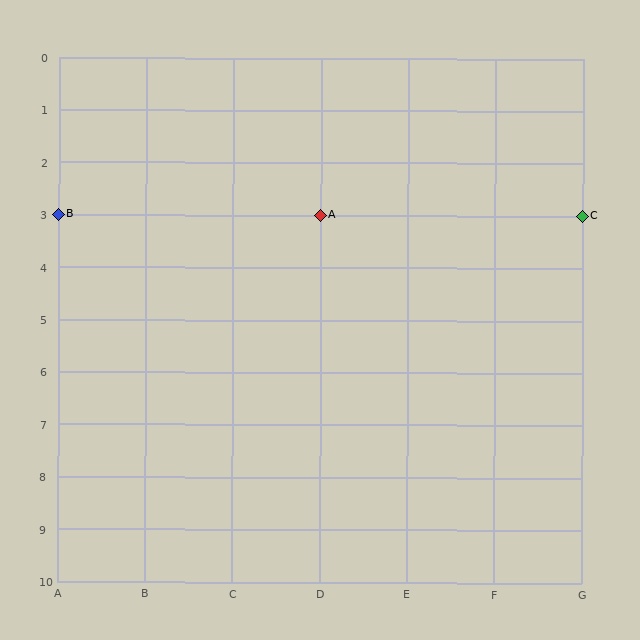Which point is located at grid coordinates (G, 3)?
Point C is at (G, 3).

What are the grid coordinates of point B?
Point B is at grid coordinates (A, 3).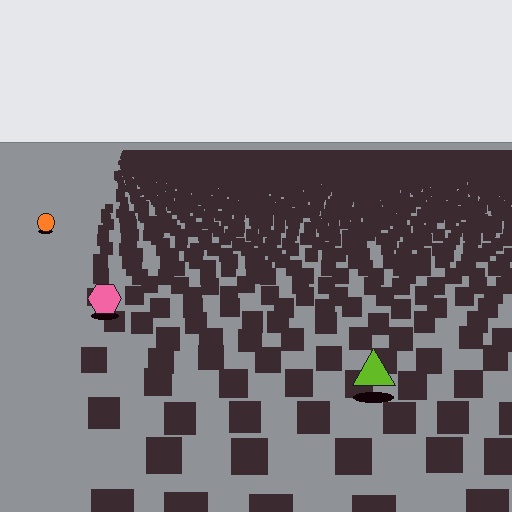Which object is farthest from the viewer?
The orange circle is farthest from the viewer. It appears smaller and the ground texture around it is denser.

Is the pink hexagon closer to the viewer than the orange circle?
Yes. The pink hexagon is closer — you can tell from the texture gradient: the ground texture is coarser near it.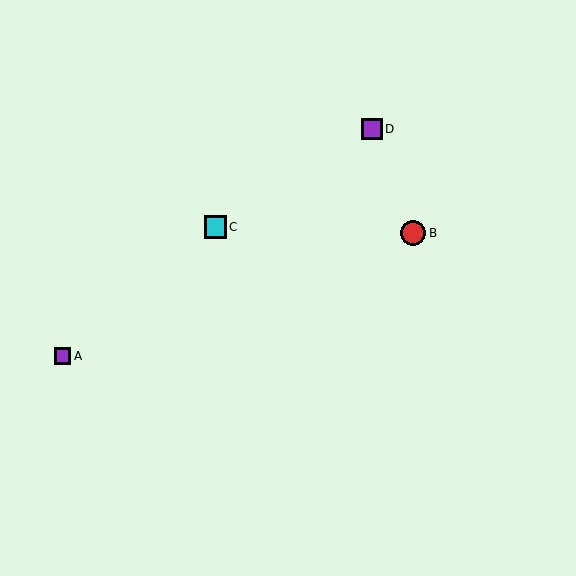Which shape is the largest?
The red circle (labeled B) is the largest.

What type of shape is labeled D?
Shape D is a purple square.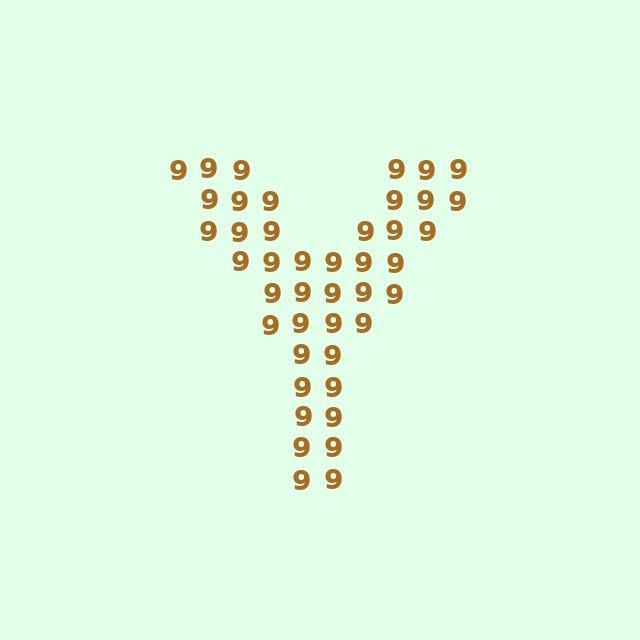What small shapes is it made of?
It is made of small digit 9's.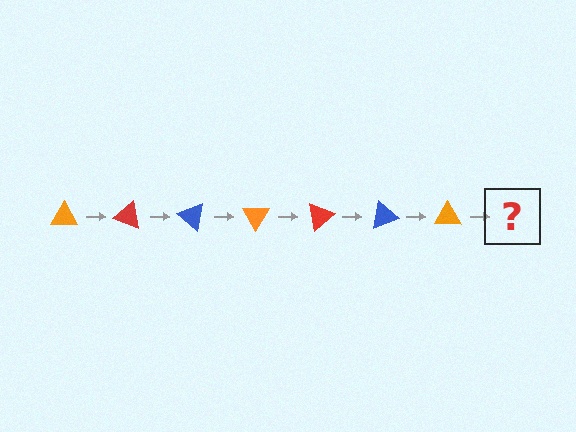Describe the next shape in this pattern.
It should be a red triangle, rotated 140 degrees from the start.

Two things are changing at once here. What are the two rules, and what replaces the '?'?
The two rules are that it rotates 20 degrees each step and the color cycles through orange, red, and blue. The '?' should be a red triangle, rotated 140 degrees from the start.